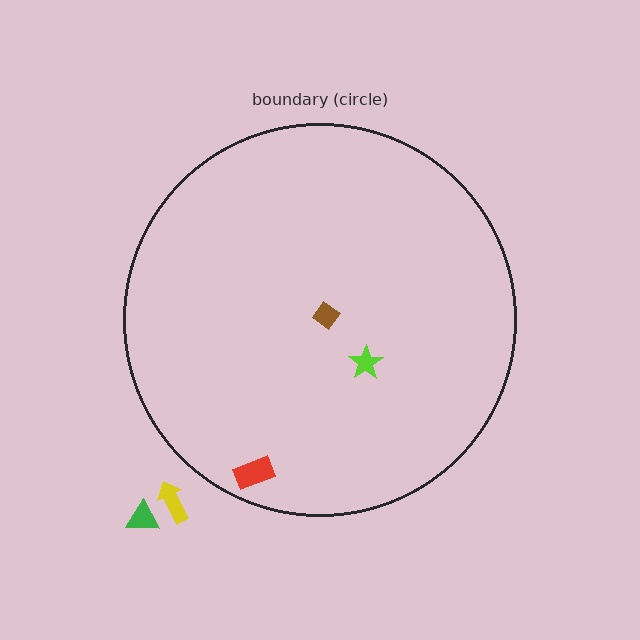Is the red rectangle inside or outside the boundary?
Inside.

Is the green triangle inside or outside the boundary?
Outside.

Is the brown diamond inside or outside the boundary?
Inside.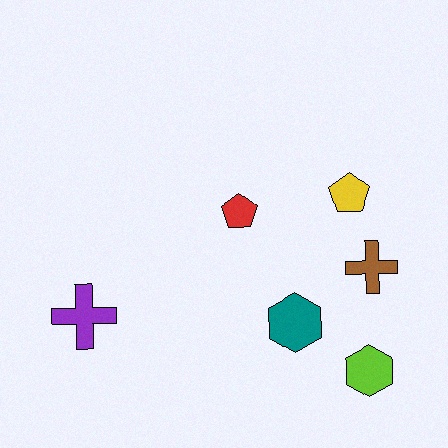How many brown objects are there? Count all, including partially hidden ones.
There is 1 brown object.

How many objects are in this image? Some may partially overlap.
There are 6 objects.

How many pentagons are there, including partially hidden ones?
There are 2 pentagons.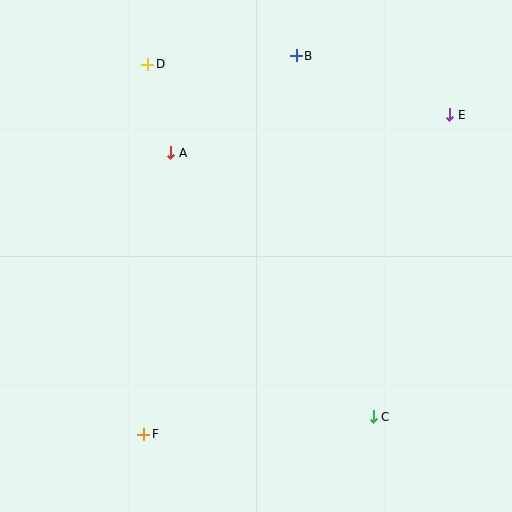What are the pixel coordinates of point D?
Point D is at (148, 64).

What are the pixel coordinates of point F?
Point F is at (144, 434).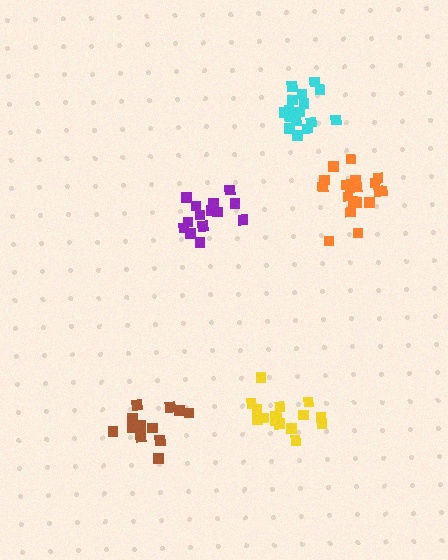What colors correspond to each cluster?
The clusters are colored: purple, yellow, cyan, orange, brown.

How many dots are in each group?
Group 1: 14 dots, Group 2: 18 dots, Group 3: 16 dots, Group 4: 19 dots, Group 5: 13 dots (80 total).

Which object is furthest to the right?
The orange cluster is rightmost.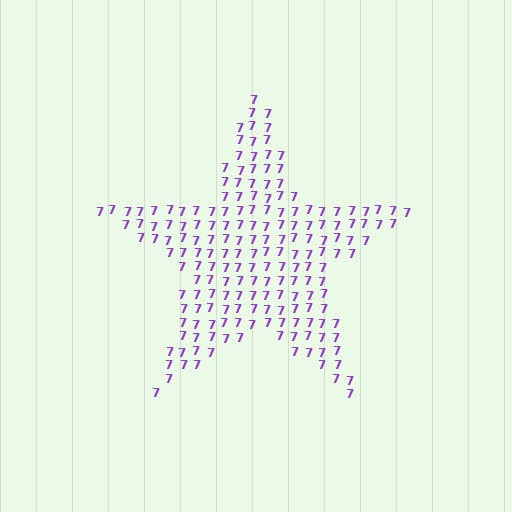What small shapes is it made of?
It is made of small digit 7's.